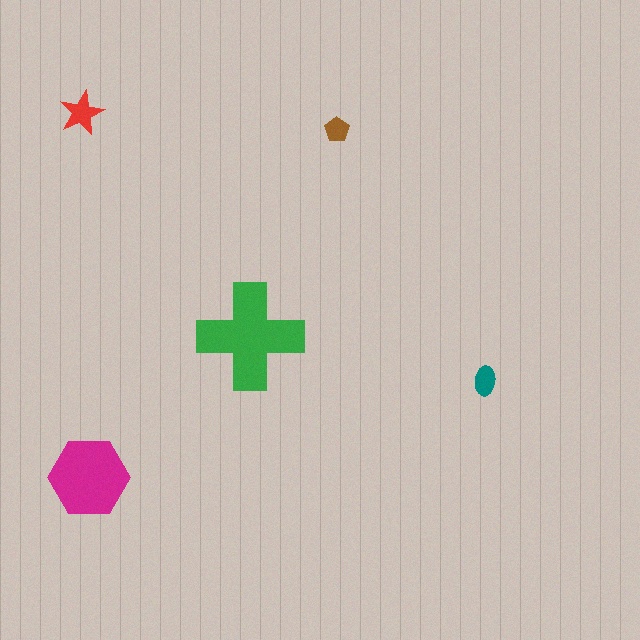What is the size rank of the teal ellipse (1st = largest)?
4th.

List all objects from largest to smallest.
The green cross, the magenta hexagon, the red star, the teal ellipse, the brown pentagon.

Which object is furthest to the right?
The teal ellipse is rightmost.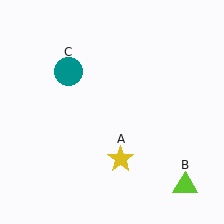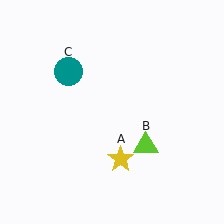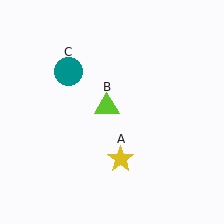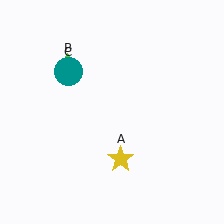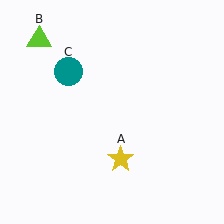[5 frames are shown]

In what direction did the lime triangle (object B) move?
The lime triangle (object B) moved up and to the left.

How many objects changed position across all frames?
1 object changed position: lime triangle (object B).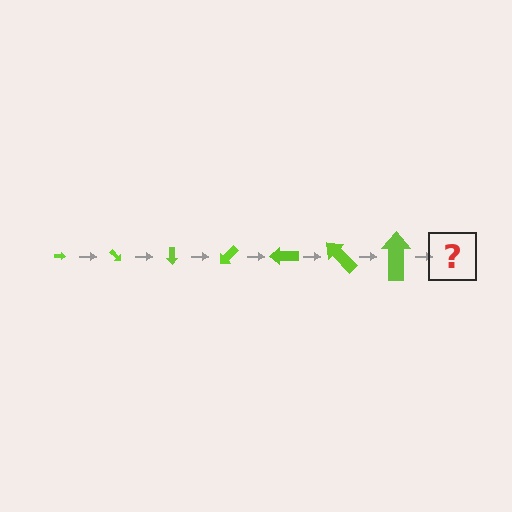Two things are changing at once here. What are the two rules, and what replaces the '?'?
The two rules are that the arrow grows larger each step and it rotates 45 degrees each step. The '?' should be an arrow, larger than the previous one and rotated 315 degrees from the start.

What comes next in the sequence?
The next element should be an arrow, larger than the previous one and rotated 315 degrees from the start.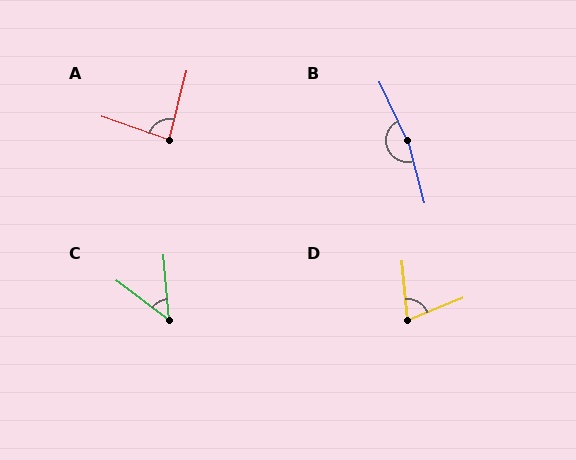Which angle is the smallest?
C, at approximately 48 degrees.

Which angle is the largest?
B, at approximately 170 degrees.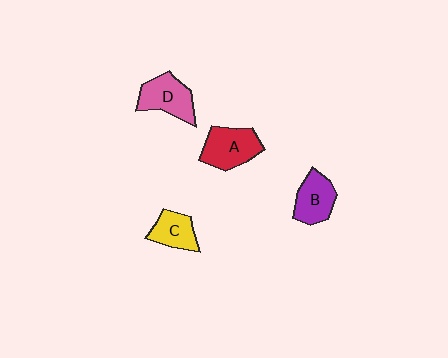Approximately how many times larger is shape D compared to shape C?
Approximately 1.3 times.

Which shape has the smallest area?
Shape C (yellow).